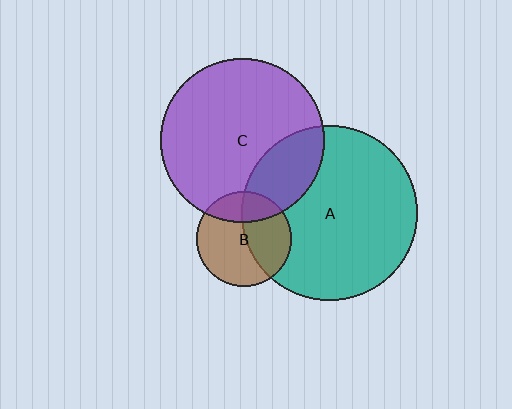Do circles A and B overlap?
Yes.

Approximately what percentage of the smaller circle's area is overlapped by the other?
Approximately 40%.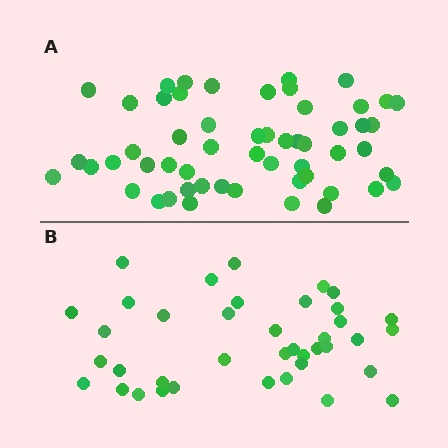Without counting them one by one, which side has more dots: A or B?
Region A (the top region) has more dots.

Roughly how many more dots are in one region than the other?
Region A has approximately 15 more dots than region B.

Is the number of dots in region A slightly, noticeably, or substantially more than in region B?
Region A has noticeably more, but not dramatically so. The ratio is roughly 1.4 to 1.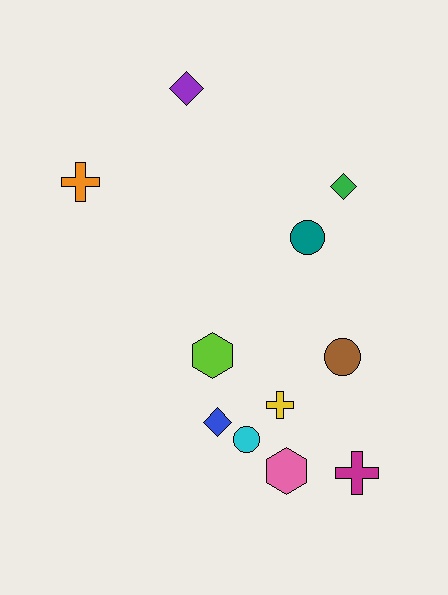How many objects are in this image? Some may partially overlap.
There are 11 objects.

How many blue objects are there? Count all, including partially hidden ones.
There is 1 blue object.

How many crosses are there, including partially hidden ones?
There are 3 crosses.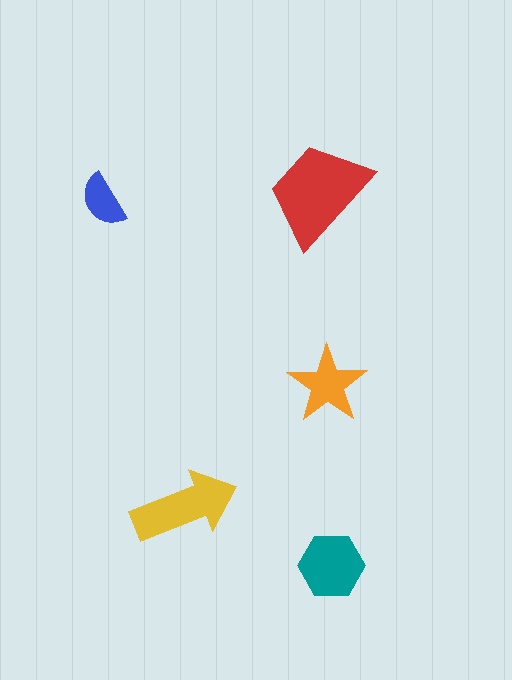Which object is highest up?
The red trapezoid is topmost.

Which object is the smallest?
The blue semicircle.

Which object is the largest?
The red trapezoid.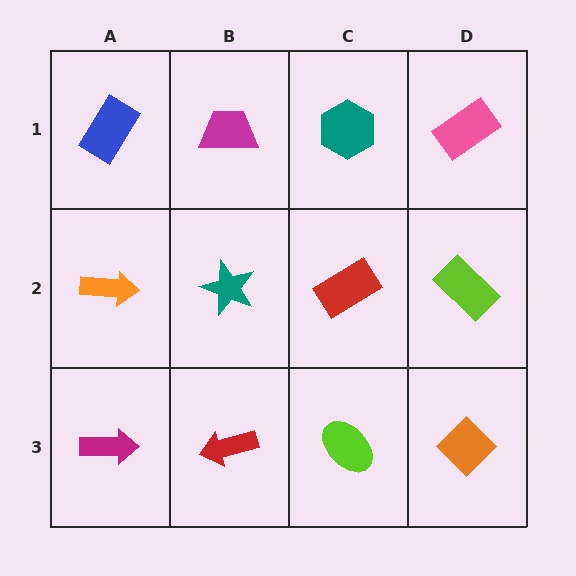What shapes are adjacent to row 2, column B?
A magenta trapezoid (row 1, column B), a red arrow (row 3, column B), an orange arrow (row 2, column A), a red rectangle (row 2, column C).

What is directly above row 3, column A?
An orange arrow.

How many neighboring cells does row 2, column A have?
3.